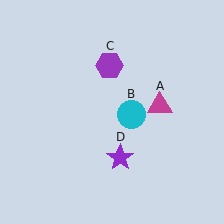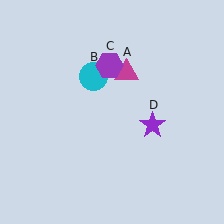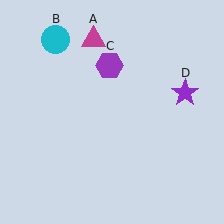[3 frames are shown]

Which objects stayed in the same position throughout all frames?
Purple hexagon (object C) remained stationary.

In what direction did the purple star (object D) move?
The purple star (object D) moved up and to the right.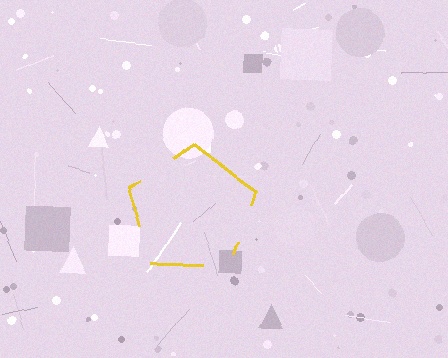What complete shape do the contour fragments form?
The contour fragments form a pentagon.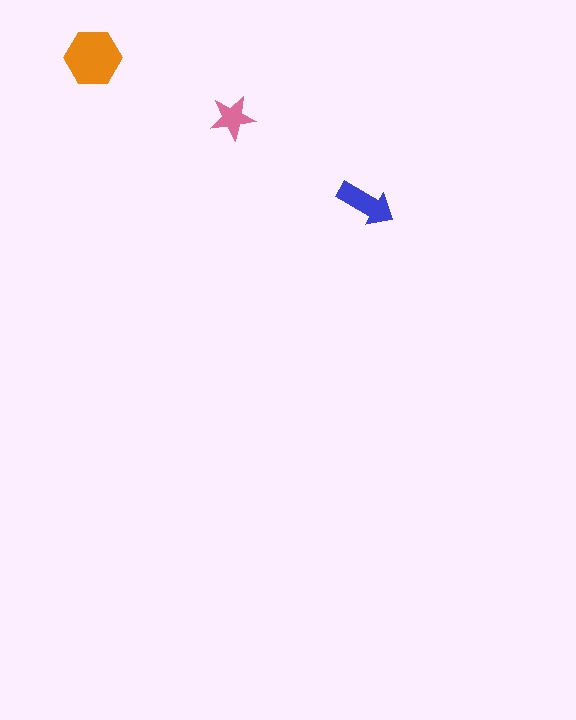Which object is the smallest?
The pink star.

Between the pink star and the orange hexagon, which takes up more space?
The orange hexagon.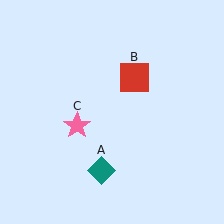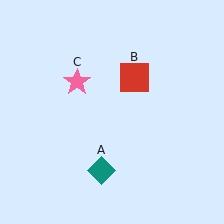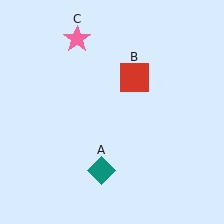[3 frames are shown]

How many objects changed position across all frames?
1 object changed position: pink star (object C).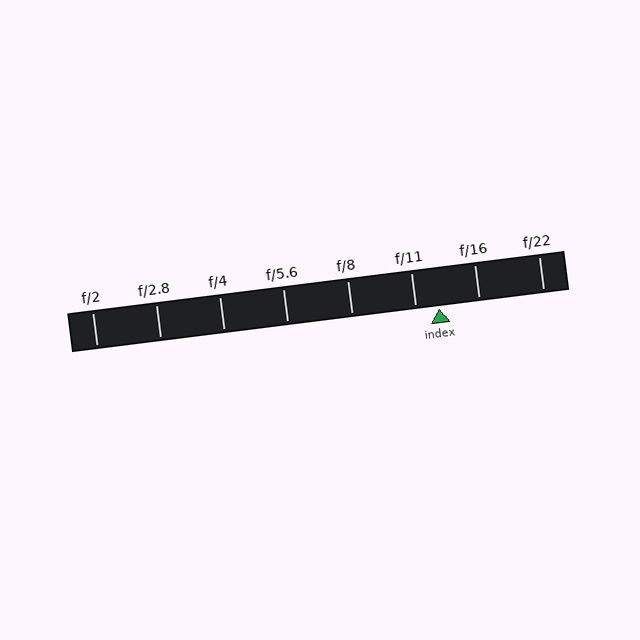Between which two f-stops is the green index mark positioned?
The index mark is between f/11 and f/16.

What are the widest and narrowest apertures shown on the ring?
The widest aperture shown is f/2 and the narrowest is f/22.